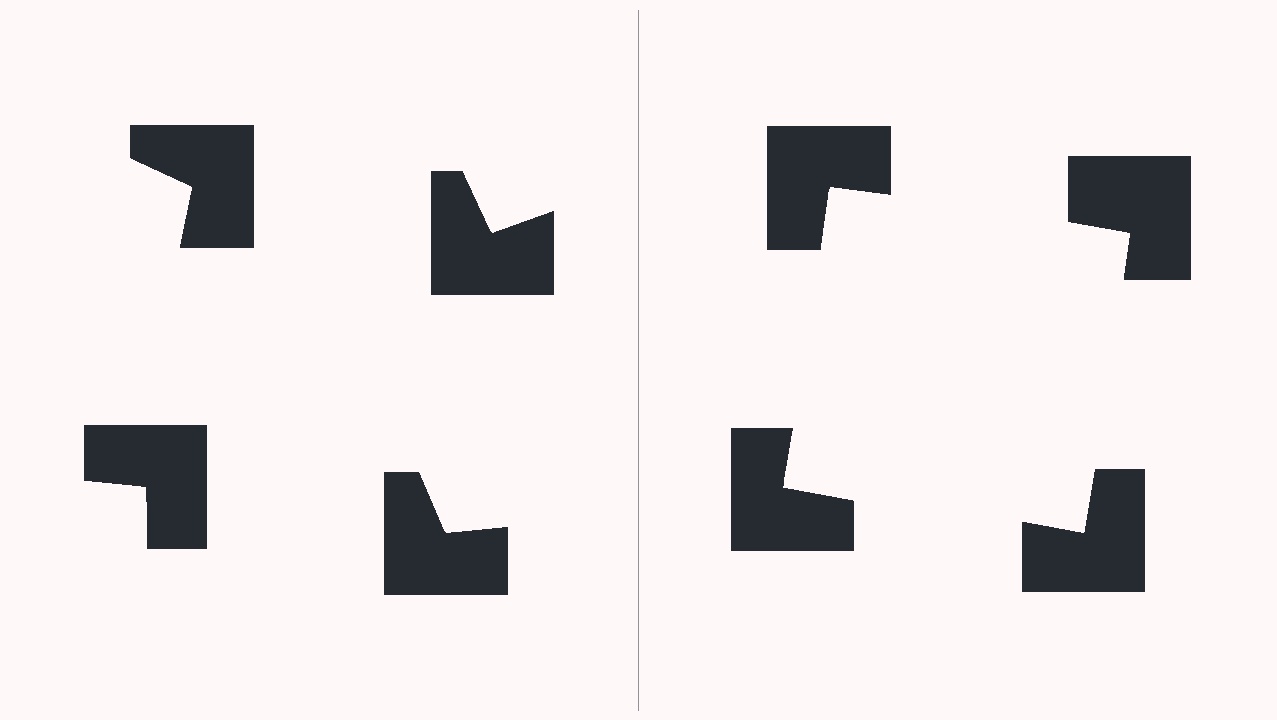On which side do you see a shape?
An illusory square appears on the right side. On the left side the wedge cuts are rotated, so no coherent shape forms.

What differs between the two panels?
The notched squares are positioned identically on both sides; only the wedge orientations differ. On the right they align to a square; on the left they are misaligned.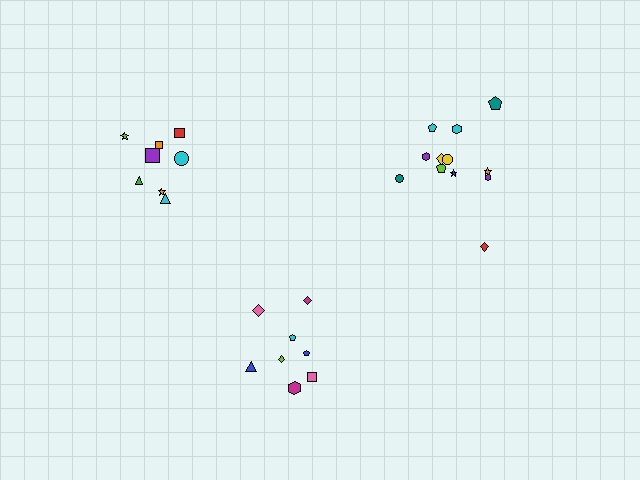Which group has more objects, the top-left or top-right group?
The top-right group.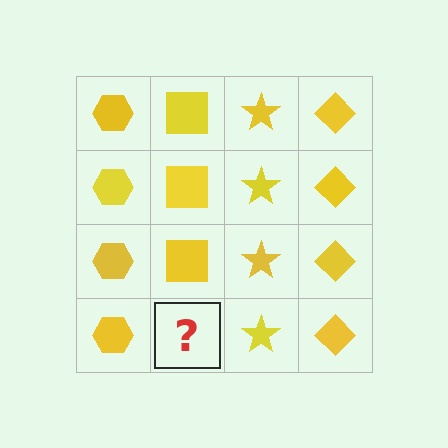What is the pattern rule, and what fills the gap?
The rule is that each column has a consistent shape. The gap should be filled with a yellow square.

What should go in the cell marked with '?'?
The missing cell should contain a yellow square.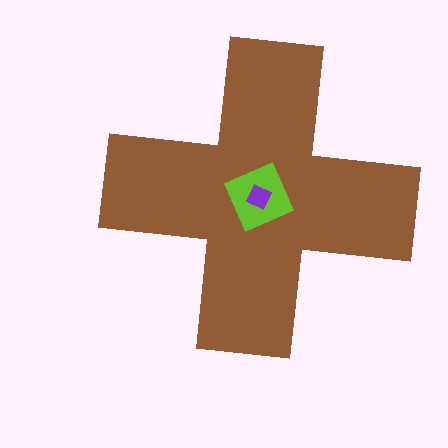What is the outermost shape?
The brown cross.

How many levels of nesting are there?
3.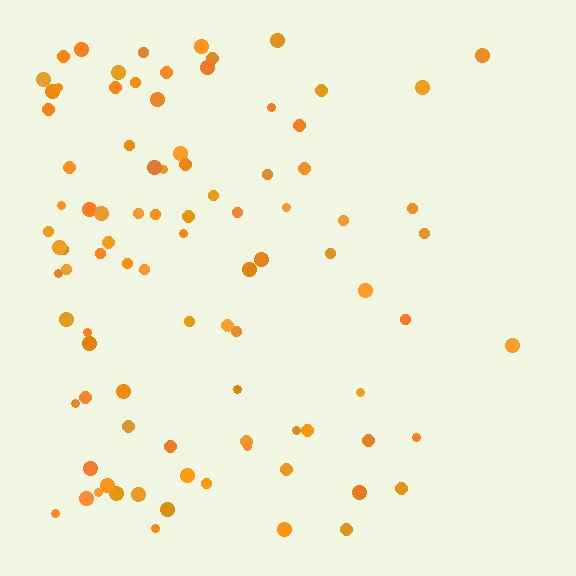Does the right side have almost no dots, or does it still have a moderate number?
Still a moderate number, just noticeably fewer than the left.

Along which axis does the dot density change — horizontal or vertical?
Horizontal.